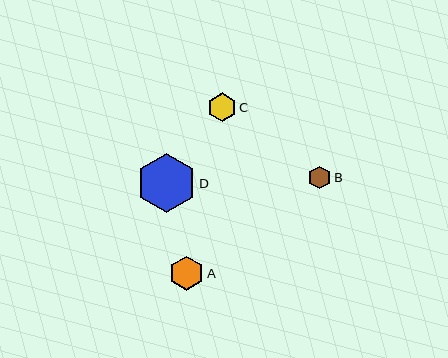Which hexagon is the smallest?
Hexagon B is the smallest with a size of approximately 22 pixels.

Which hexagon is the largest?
Hexagon D is the largest with a size of approximately 59 pixels.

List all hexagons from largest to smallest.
From largest to smallest: D, A, C, B.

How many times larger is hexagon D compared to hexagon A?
Hexagon D is approximately 1.7 times the size of hexagon A.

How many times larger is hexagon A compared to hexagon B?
Hexagon A is approximately 1.5 times the size of hexagon B.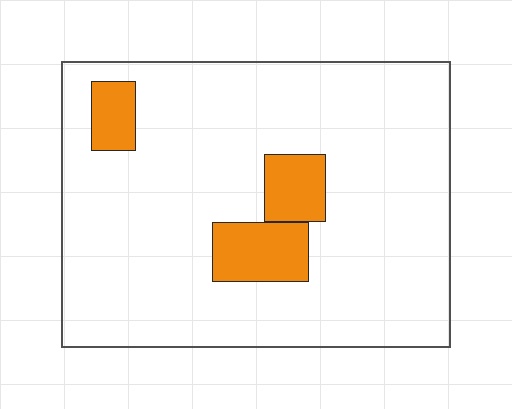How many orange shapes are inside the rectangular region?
3.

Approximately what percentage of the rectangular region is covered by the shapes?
Approximately 10%.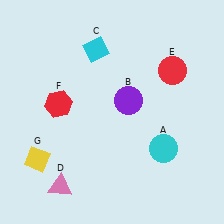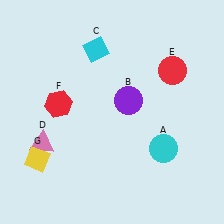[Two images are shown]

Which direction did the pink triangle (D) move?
The pink triangle (D) moved up.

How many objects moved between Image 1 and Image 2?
1 object moved between the two images.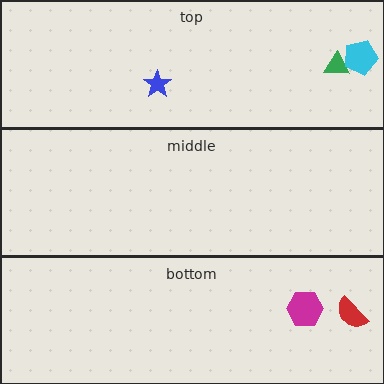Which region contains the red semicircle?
The bottom region.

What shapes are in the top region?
The green triangle, the blue star, the cyan pentagon.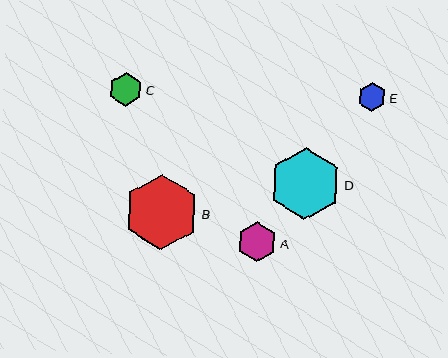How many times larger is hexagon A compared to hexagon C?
Hexagon A is approximately 1.2 times the size of hexagon C.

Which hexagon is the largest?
Hexagon B is the largest with a size of approximately 75 pixels.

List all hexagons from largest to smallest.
From largest to smallest: B, D, A, C, E.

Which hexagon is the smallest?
Hexagon E is the smallest with a size of approximately 28 pixels.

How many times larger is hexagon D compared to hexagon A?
Hexagon D is approximately 1.8 times the size of hexagon A.